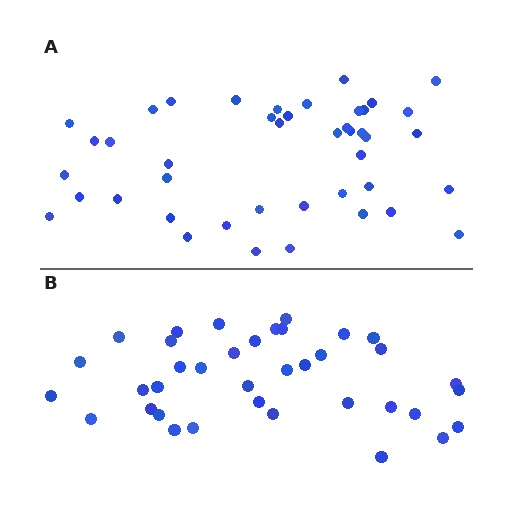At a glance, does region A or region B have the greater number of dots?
Region A (the top region) has more dots.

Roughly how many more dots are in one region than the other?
Region A has about 6 more dots than region B.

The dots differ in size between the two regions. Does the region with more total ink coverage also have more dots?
No. Region B has more total ink coverage because its dots are larger, but region A actually contains more individual dots. Total area can be misleading — the number of items is what matters here.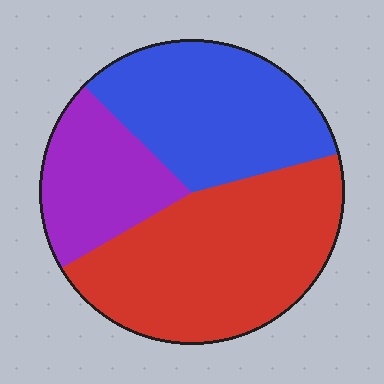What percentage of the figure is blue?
Blue covers 34% of the figure.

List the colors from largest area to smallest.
From largest to smallest: red, blue, purple.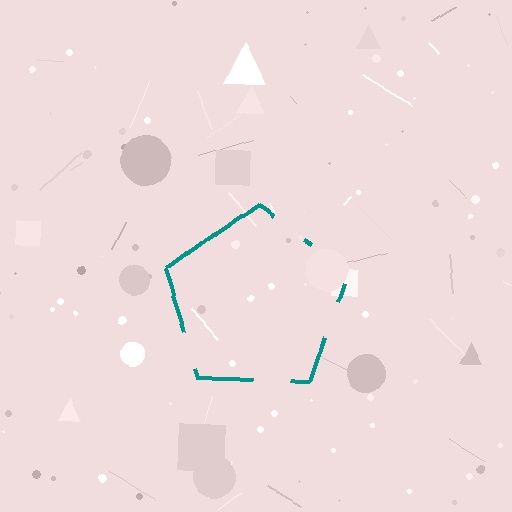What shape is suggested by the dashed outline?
The dashed outline suggests a pentagon.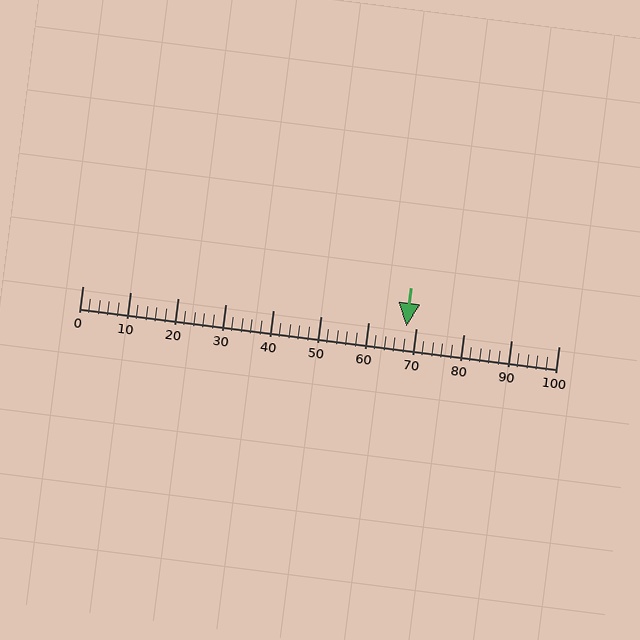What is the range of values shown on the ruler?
The ruler shows values from 0 to 100.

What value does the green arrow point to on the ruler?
The green arrow points to approximately 68.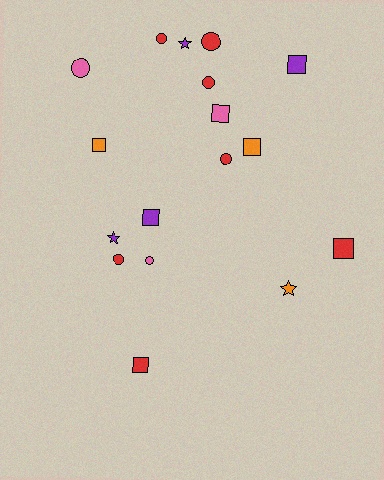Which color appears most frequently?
Red, with 7 objects.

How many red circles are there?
There are 5 red circles.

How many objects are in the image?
There are 17 objects.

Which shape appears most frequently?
Circle, with 7 objects.